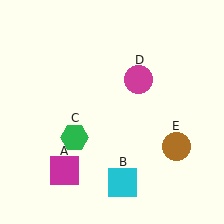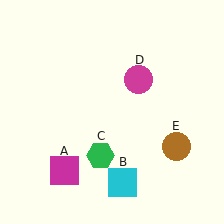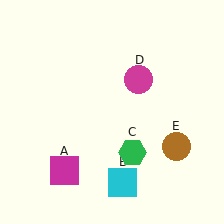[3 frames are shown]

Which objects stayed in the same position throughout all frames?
Magenta square (object A) and cyan square (object B) and magenta circle (object D) and brown circle (object E) remained stationary.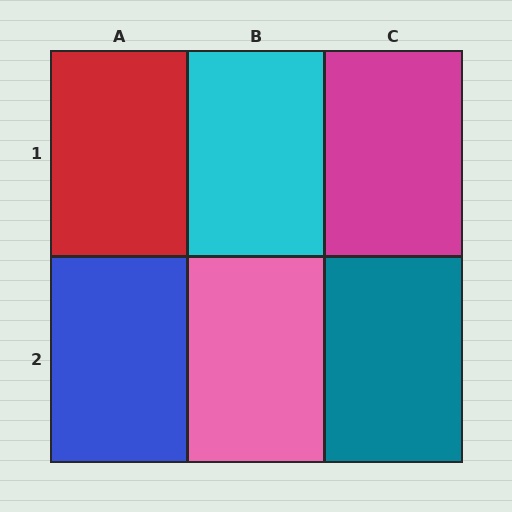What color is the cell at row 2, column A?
Blue.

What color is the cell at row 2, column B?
Pink.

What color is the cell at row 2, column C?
Teal.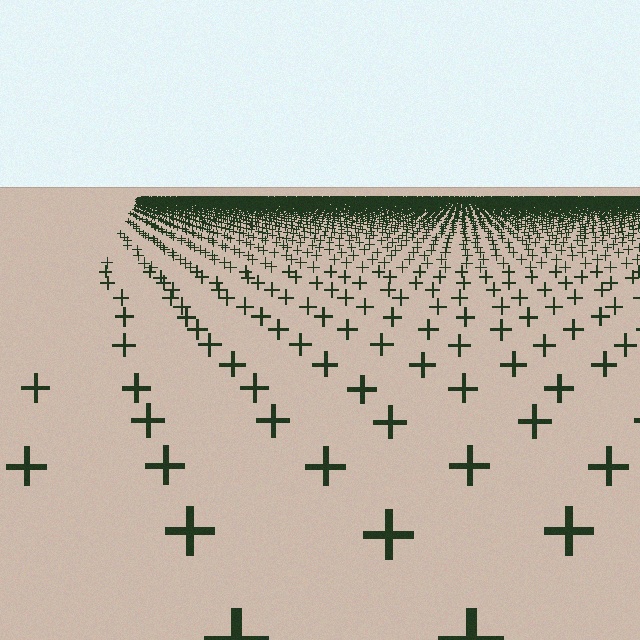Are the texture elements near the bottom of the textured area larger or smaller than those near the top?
Larger. Near the bottom, elements are closer to the viewer and appear at a bigger on-screen size.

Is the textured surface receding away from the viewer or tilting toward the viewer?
The surface is receding away from the viewer. Texture elements get smaller and denser toward the top.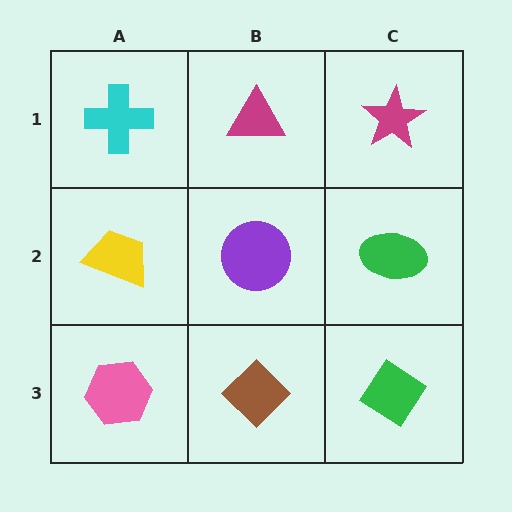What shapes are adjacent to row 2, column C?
A magenta star (row 1, column C), a green diamond (row 3, column C), a purple circle (row 2, column B).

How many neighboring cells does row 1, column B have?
3.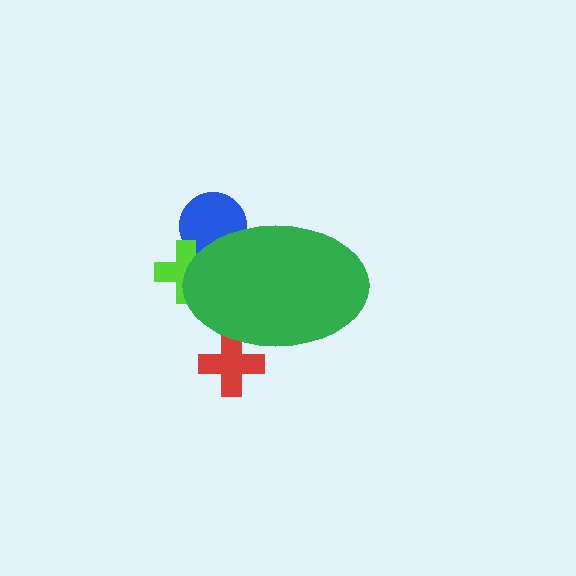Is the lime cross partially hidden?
Yes, the lime cross is partially hidden behind the green ellipse.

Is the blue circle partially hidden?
Yes, the blue circle is partially hidden behind the green ellipse.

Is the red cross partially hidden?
Yes, the red cross is partially hidden behind the green ellipse.